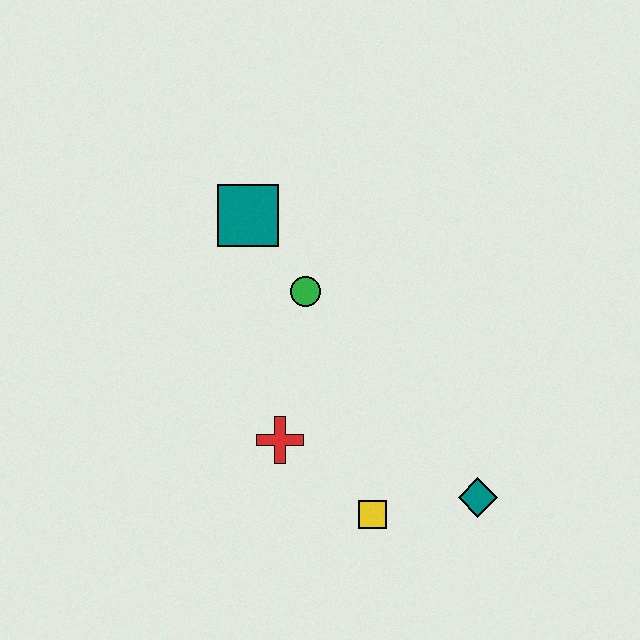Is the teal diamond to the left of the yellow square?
No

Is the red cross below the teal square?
Yes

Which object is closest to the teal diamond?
The yellow square is closest to the teal diamond.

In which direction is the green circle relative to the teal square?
The green circle is below the teal square.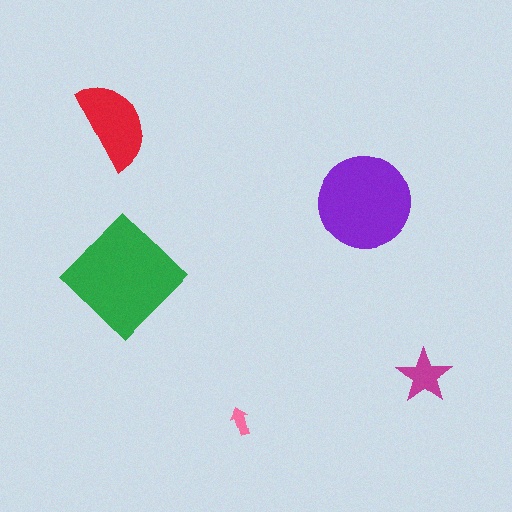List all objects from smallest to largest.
The pink arrow, the magenta star, the red semicircle, the purple circle, the green diamond.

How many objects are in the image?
There are 5 objects in the image.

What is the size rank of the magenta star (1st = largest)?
4th.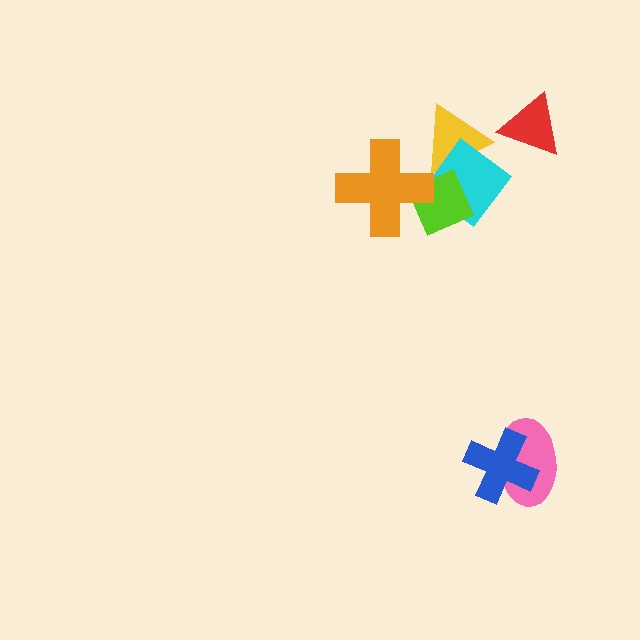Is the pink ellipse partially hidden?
Yes, it is partially covered by another shape.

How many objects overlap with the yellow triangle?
2 objects overlap with the yellow triangle.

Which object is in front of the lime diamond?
The orange cross is in front of the lime diamond.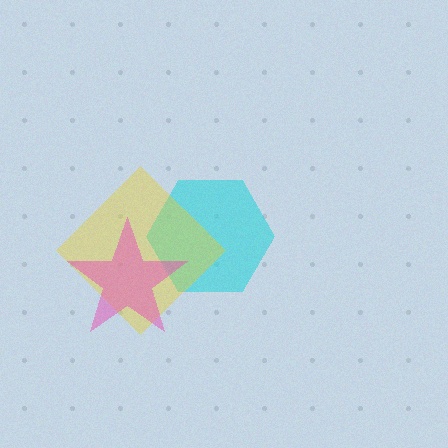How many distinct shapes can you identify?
There are 3 distinct shapes: a cyan hexagon, a yellow diamond, a pink star.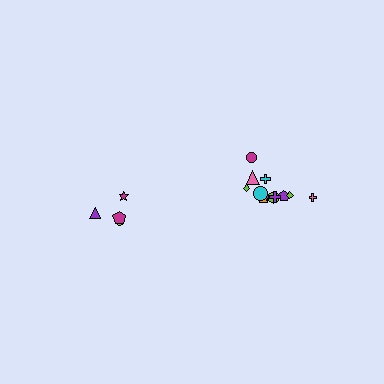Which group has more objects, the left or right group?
The right group.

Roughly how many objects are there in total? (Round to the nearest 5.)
Roughly 15 objects in total.